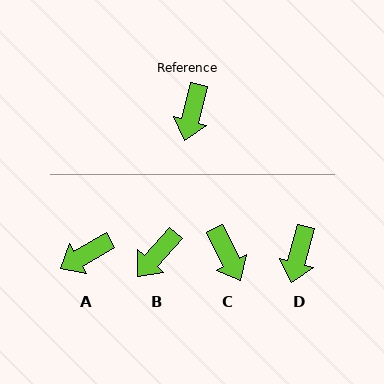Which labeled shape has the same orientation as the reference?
D.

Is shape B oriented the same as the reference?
No, it is off by about 27 degrees.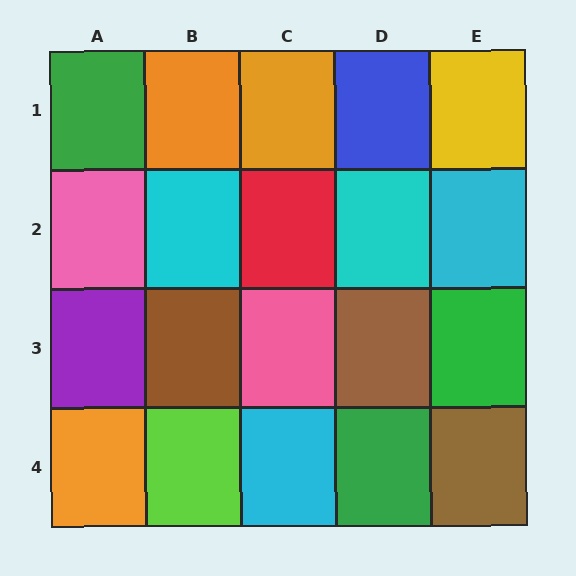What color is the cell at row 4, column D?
Green.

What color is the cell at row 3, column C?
Pink.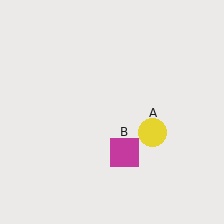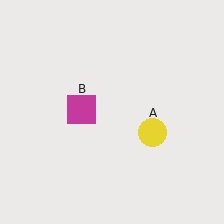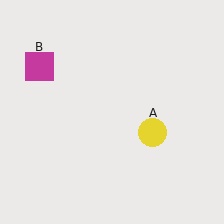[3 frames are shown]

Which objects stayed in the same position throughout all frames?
Yellow circle (object A) remained stationary.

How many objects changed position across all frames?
1 object changed position: magenta square (object B).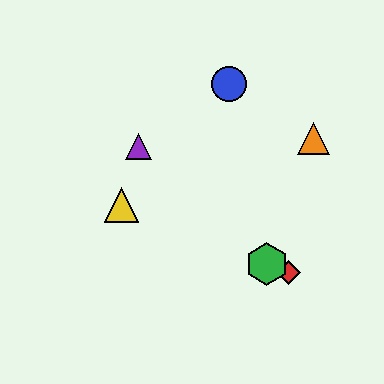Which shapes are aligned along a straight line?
The red diamond, the green hexagon, the yellow triangle are aligned along a straight line.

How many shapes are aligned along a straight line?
3 shapes (the red diamond, the green hexagon, the yellow triangle) are aligned along a straight line.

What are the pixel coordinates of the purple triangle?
The purple triangle is at (138, 147).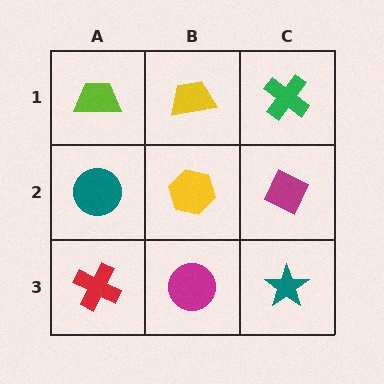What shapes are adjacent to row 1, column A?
A teal circle (row 2, column A), a yellow trapezoid (row 1, column B).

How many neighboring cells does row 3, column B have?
3.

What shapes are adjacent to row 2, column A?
A lime trapezoid (row 1, column A), a red cross (row 3, column A), a yellow hexagon (row 2, column B).